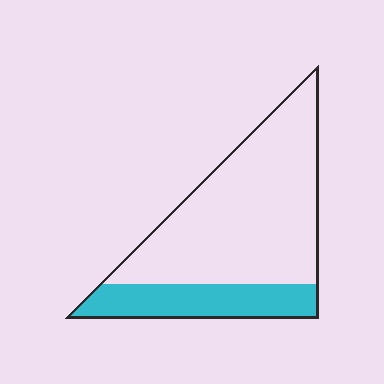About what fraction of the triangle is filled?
About one quarter (1/4).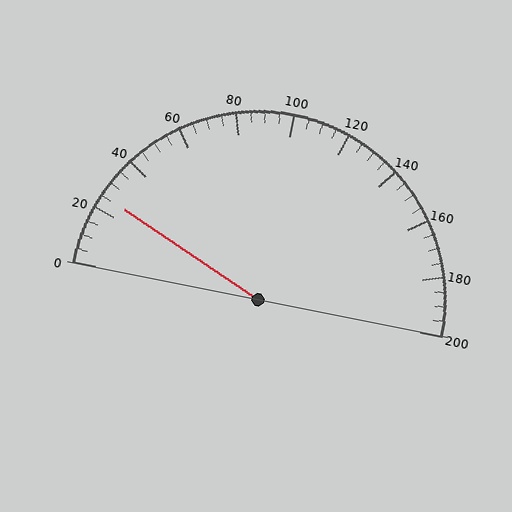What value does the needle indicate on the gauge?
The needle indicates approximately 25.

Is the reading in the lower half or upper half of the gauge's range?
The reading is in the lower half of the range (0 to 200).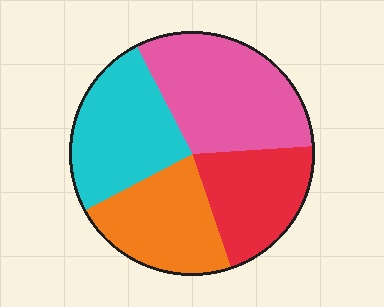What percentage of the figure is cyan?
Cyan covers roughly 25% of the figure.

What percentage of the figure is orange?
Orange takes up about one fifth (1/5) of the figure.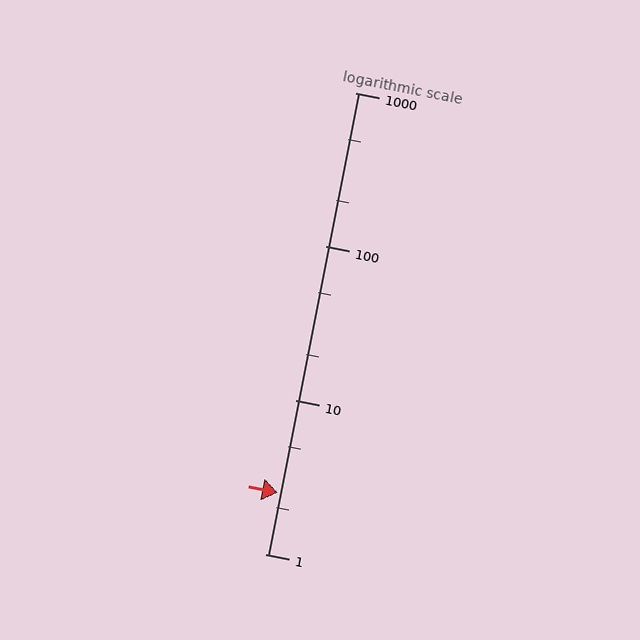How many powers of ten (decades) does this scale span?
The scale spans 3 decades, from 1 to 1000.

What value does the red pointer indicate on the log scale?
The pointer indicates approximately 2.5.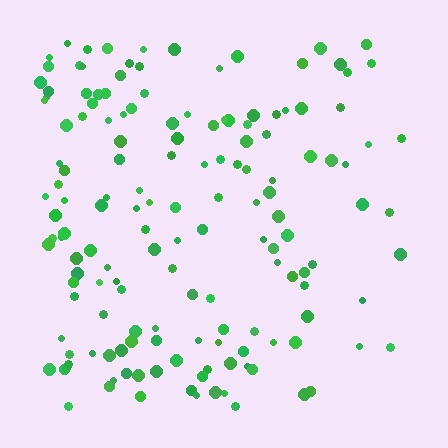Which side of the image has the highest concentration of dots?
The left.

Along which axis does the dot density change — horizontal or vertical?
Horizontal.